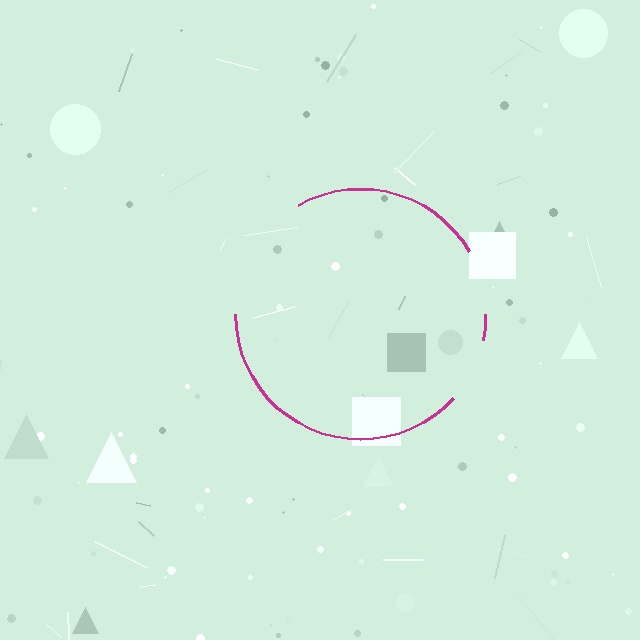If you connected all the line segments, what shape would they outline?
They would outline a circle.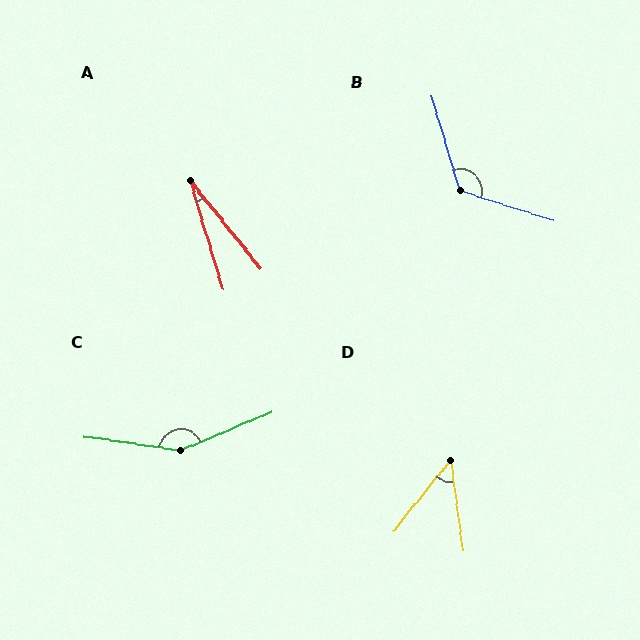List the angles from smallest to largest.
A (22°), D (46°), B (125°), C (149°).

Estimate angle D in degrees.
Approximately 46 degrees.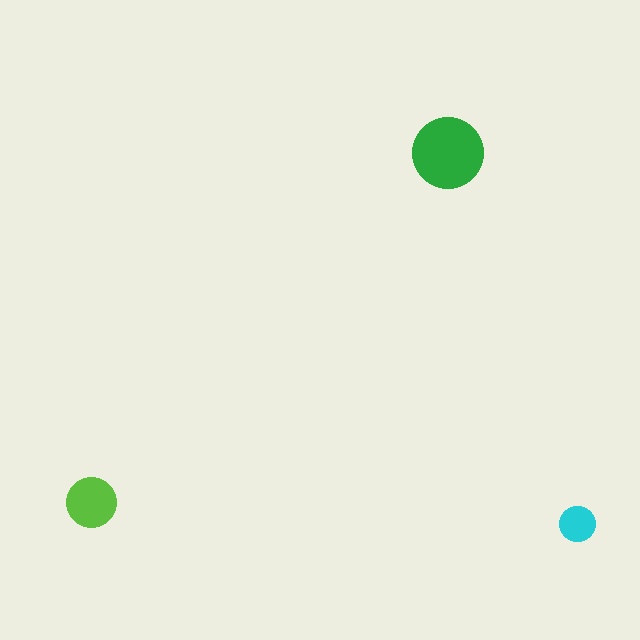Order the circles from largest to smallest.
the green one, the lime one, the cyan one.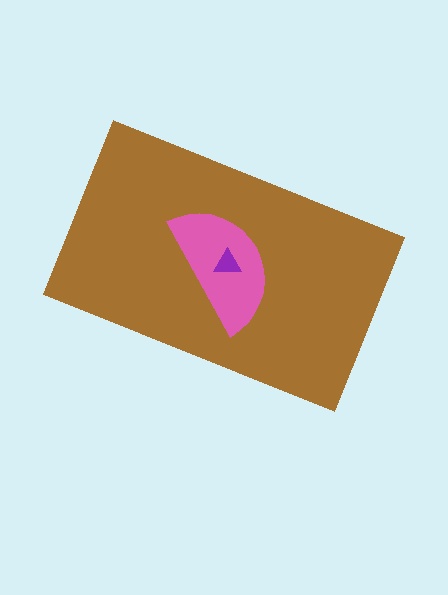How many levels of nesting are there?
3.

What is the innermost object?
The purple triangle.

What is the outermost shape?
The brown rectangle.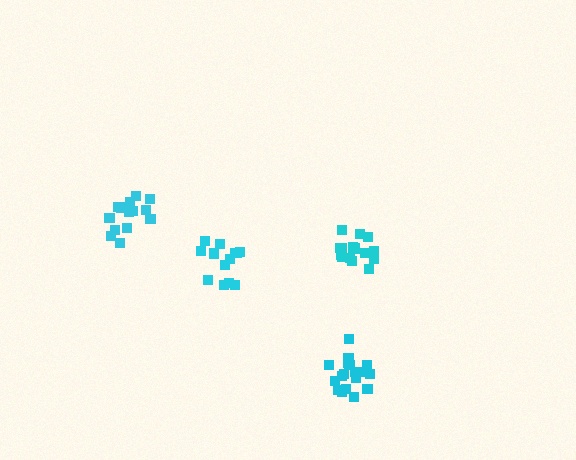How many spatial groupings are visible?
There are 4 spatial groupings.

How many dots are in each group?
Group 1: 15 dots, Group 2: 13 dots, Group 3: 19 dots, Group 4: 16 dots (63 total).